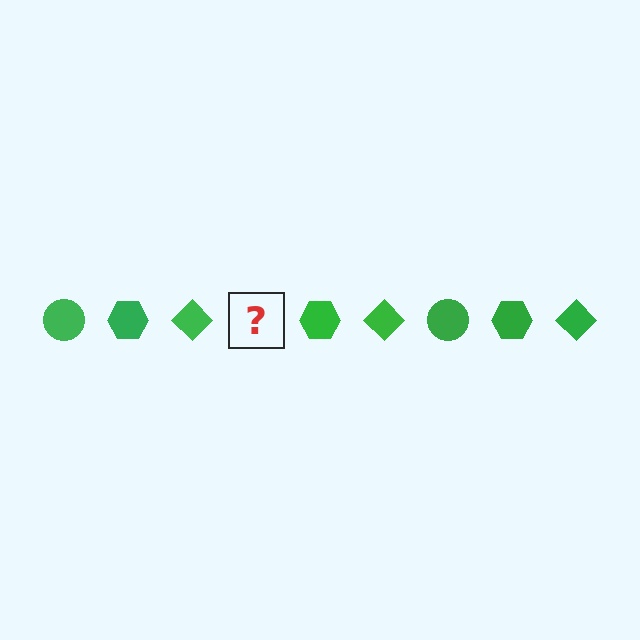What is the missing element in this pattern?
The missing element is a green circle.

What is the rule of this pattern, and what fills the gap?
The rule is that the pattern cycles through circle, hexagon, diamond shapes in green. The gap should be filled with a green circle.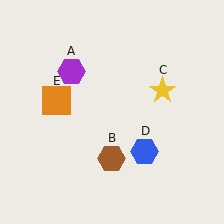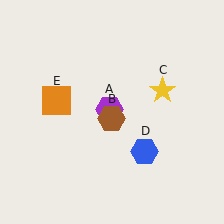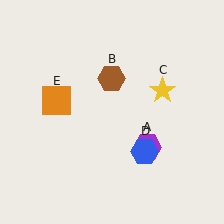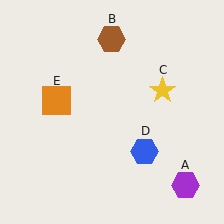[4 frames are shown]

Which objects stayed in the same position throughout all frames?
Yellow star (object C) and blue hexagon (object D) and orange square (object E) remained stationary.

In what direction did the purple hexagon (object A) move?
The purple hexagon (object A) moved down and to the right.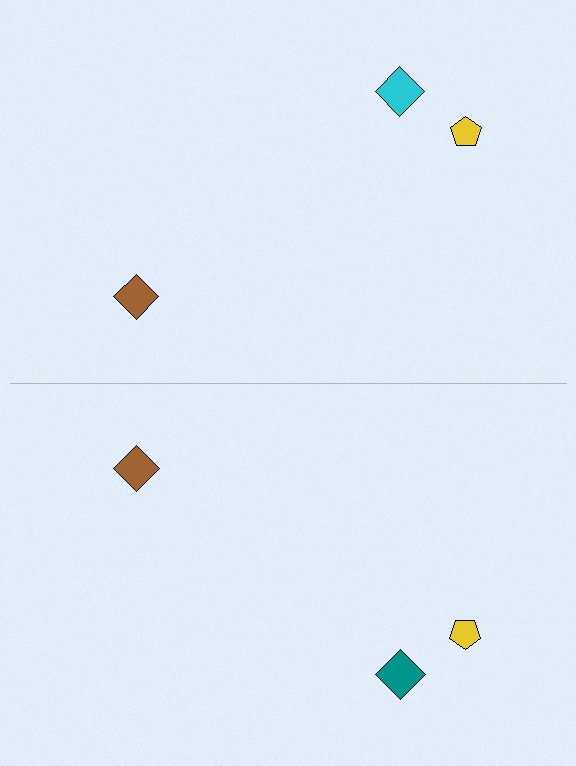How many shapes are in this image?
There are 6 shapes in this image.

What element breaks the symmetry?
The teal diamond on the bottom side breaks the symmetry — its mirror counterpart is cyan.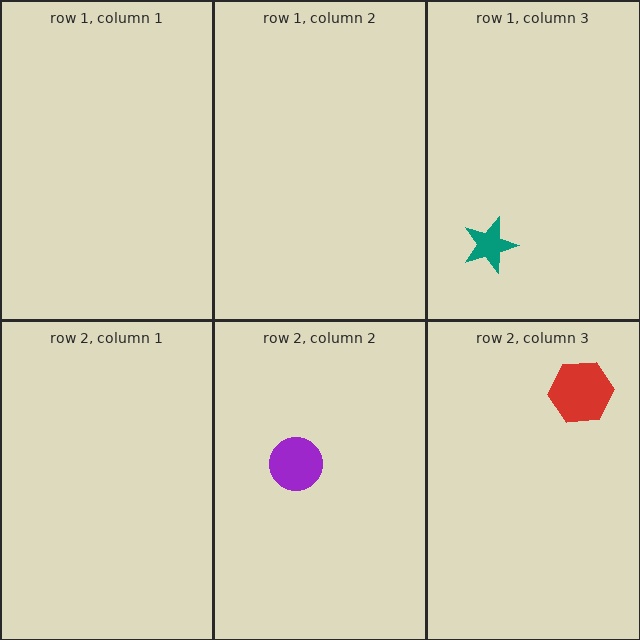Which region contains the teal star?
The row 1, column 3 region.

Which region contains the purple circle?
The row 2, column 2 region.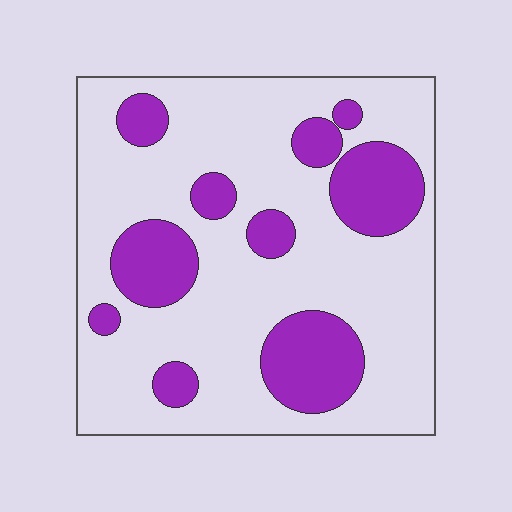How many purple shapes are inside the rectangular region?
10.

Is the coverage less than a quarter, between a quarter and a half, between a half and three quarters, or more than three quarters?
Between a quarter and a half.